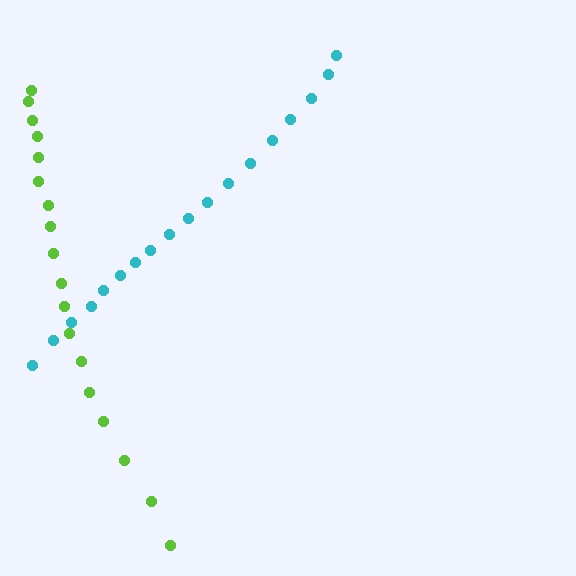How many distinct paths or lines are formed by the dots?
There are 2 distinct paths.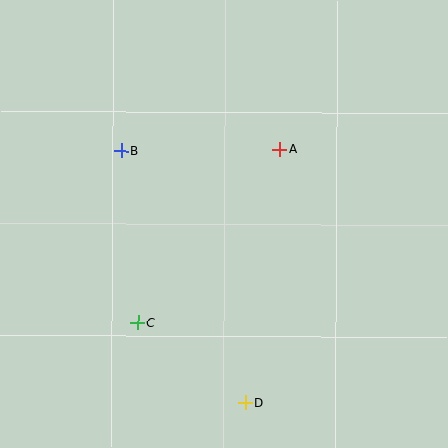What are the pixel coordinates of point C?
Point C is at (138, 322).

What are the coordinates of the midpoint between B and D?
The midpoint between B and D is at (184, 277).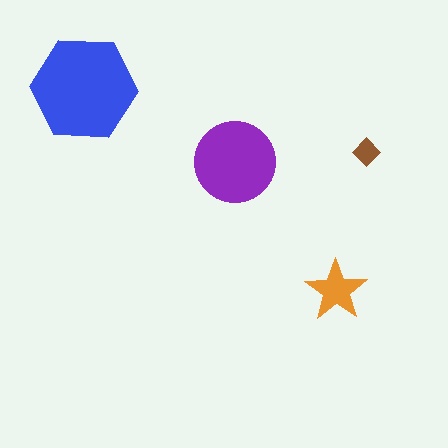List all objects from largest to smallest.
The blue hexagon, the purple circle, the orange star, the brown diamond.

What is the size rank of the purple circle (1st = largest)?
2nd.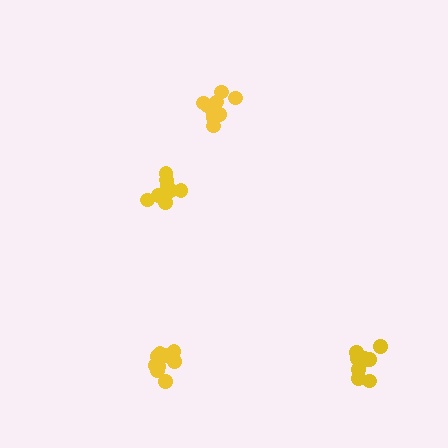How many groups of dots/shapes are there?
There are 4 groups.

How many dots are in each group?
Group 1: 10 dots, Group 2: 11 dots, Group 3: 8 dots, Group 4: 9 dots (38 total).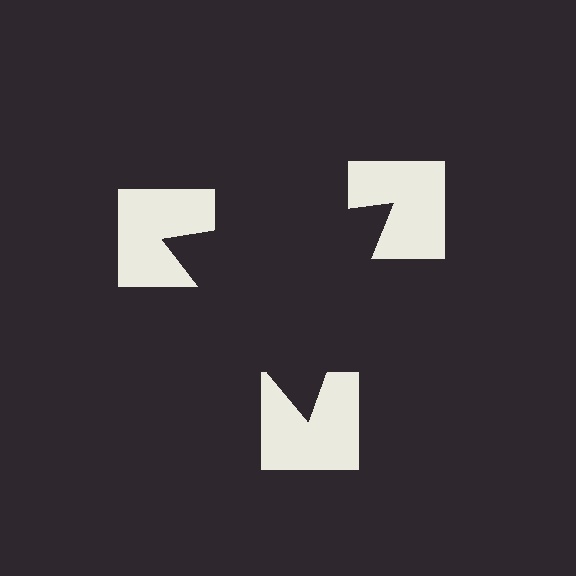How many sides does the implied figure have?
3 sides.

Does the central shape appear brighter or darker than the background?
It typically appears slightly darker than the background, even though no actual brightness change is drawn.